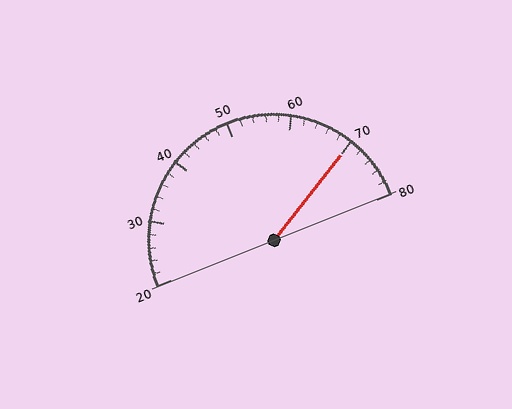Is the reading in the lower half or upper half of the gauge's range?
The reading is in the upper half of the range (20 to 80).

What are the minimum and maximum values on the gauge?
The gauge ranges from 20 to 80.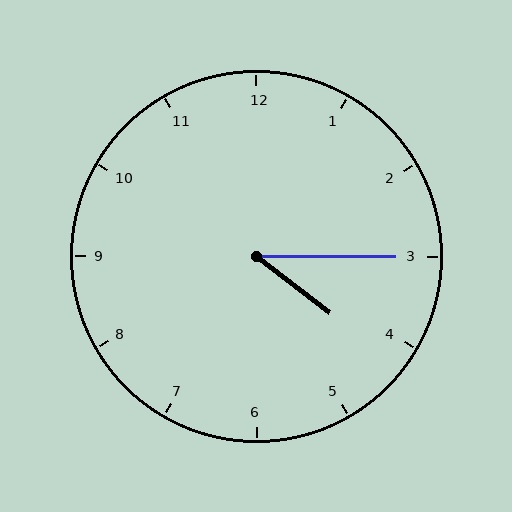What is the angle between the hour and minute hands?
Approximately 38 degrees.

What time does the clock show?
4:15.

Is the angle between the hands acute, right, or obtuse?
It is acute.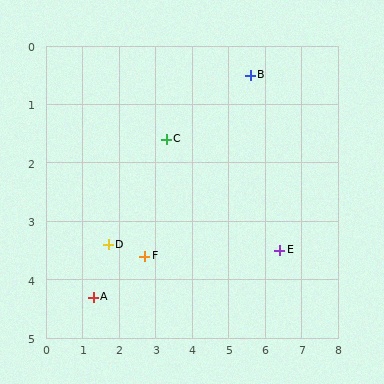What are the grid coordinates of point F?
Point F is at approximately (2.7, 3.6).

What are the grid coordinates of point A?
Point A is at approximately (1.3, 4.3).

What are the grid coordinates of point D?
Point D is at approximately (1.7, 3.4).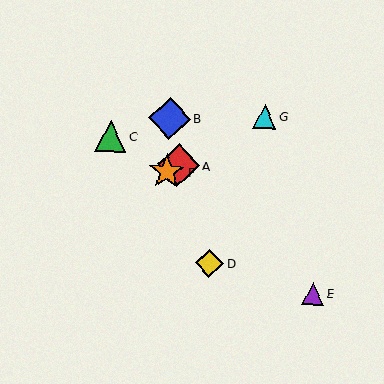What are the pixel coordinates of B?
Object B is at (170, 118).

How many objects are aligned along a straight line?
3 objects (A, F, G) are aligned along a straight line.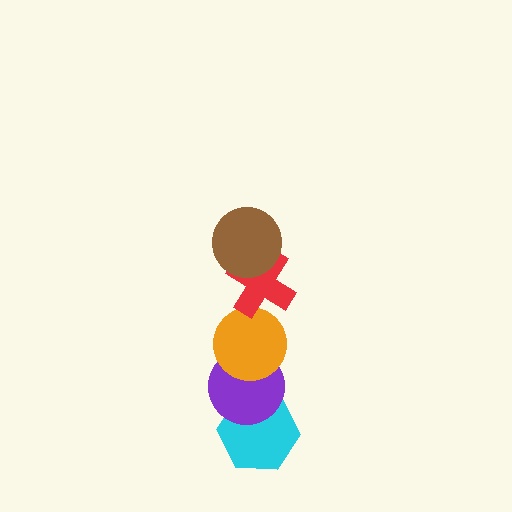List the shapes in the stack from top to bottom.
From top to bottom: the brown circle, the red cross, the orange circle, the purple circle, the cyan hexagon.